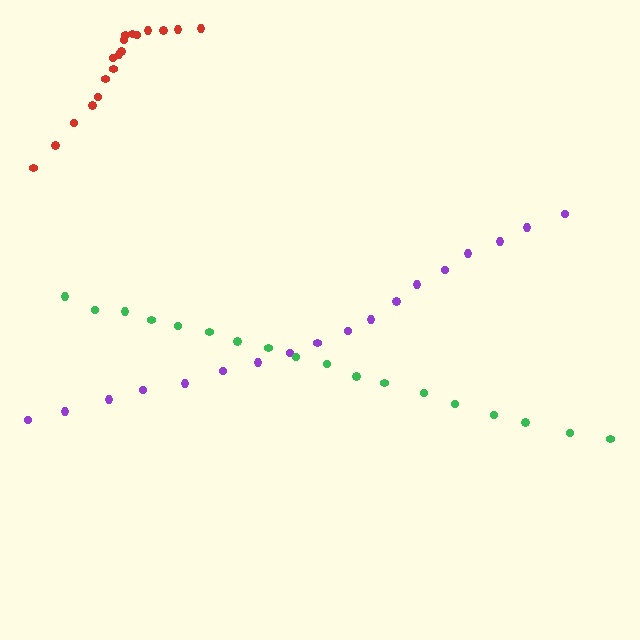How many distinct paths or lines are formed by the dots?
There are 3 distinct paths.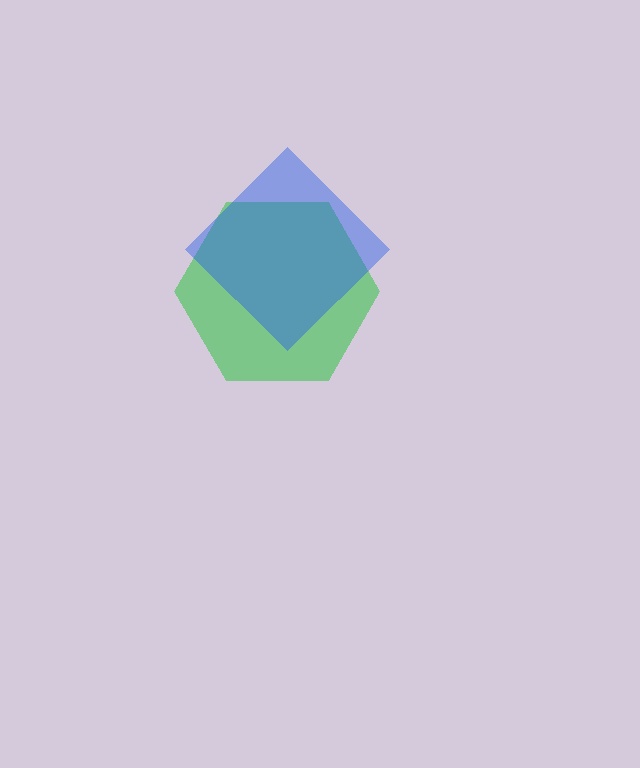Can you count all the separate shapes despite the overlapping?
Yes, there are 2 separate shapes.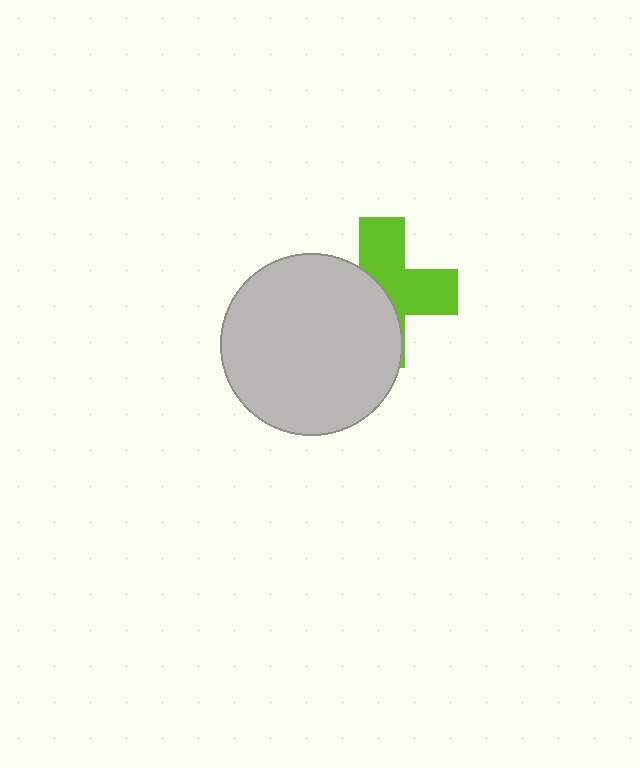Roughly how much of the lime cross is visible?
About half of it is visible (roughly 51%).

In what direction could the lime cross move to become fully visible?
The lime cross could move right. That would shift it out from behind the light gray circle entirely.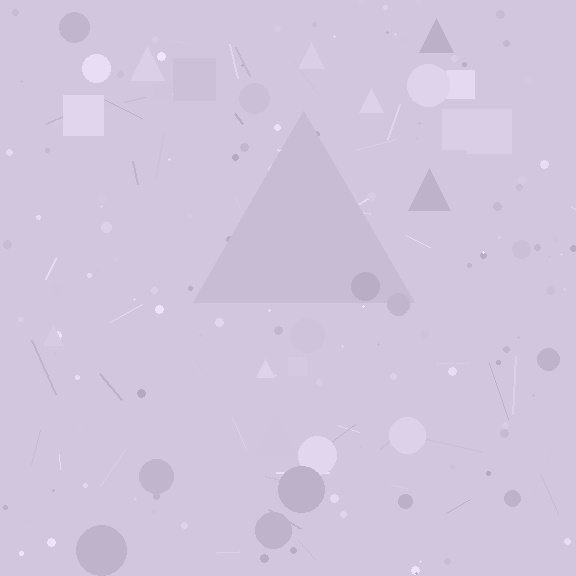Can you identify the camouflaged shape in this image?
The camouflaged shape is a triangle.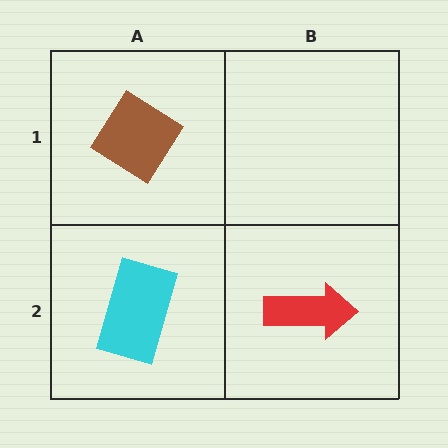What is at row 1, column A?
A brown diamond.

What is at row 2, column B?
A red arrow.